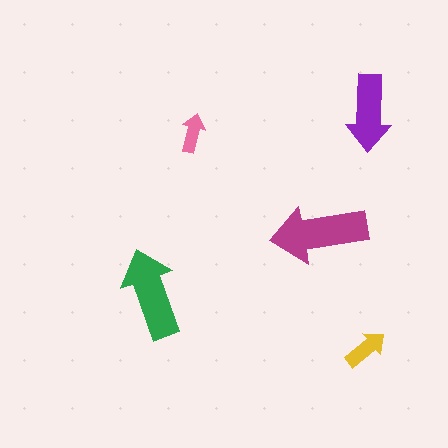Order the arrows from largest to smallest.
the magenta one, the green one, the purple one, the yellow one, the pink one.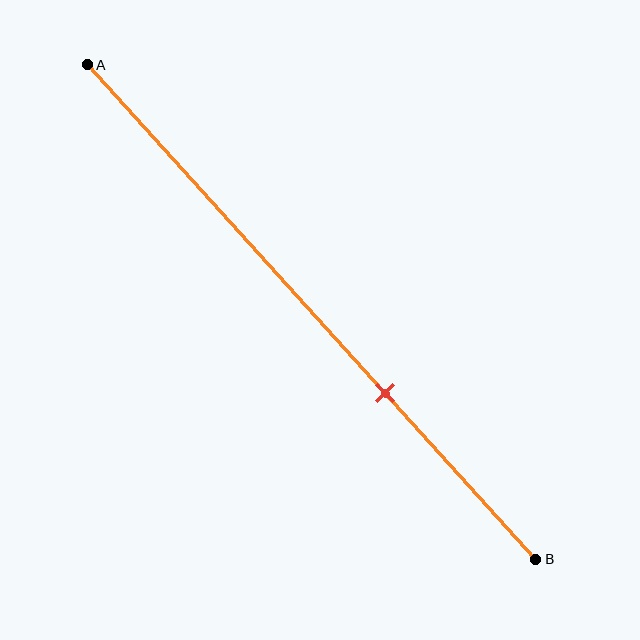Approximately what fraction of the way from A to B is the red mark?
The red mark is approximately 65% of the way from A to B.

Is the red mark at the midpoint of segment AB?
No, the mark is at about 65% from A, not at the 50% midpoint.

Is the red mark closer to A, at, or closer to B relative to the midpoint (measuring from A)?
The red mark is closer to point B than the midpoint of segment AB.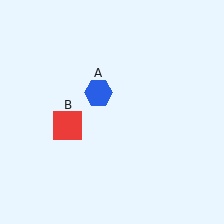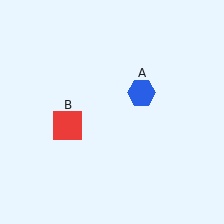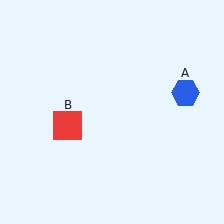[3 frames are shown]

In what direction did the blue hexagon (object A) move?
The blue hexagon (object A) moved right.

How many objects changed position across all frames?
1 object changed position: blue hexagon (object A).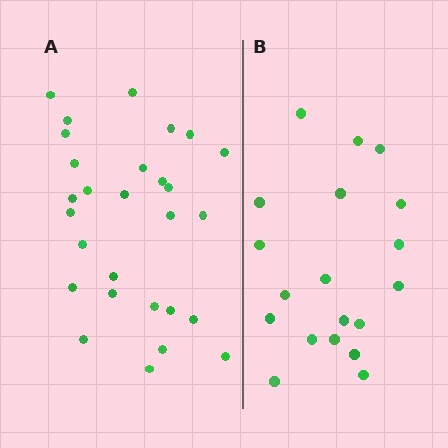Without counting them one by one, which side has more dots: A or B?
Region A (the left region) has more dots.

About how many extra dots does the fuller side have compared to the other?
Region A has roughly 8 or so more dots than region B.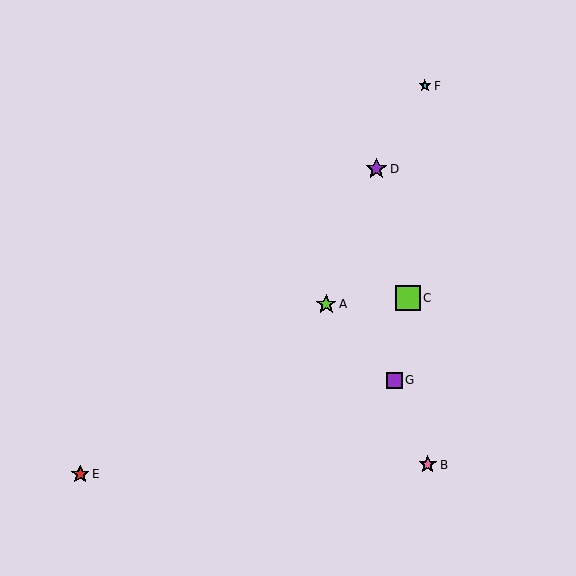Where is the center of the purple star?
The center of the purple star is at (376, 169).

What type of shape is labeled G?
Shape G is a purple square.